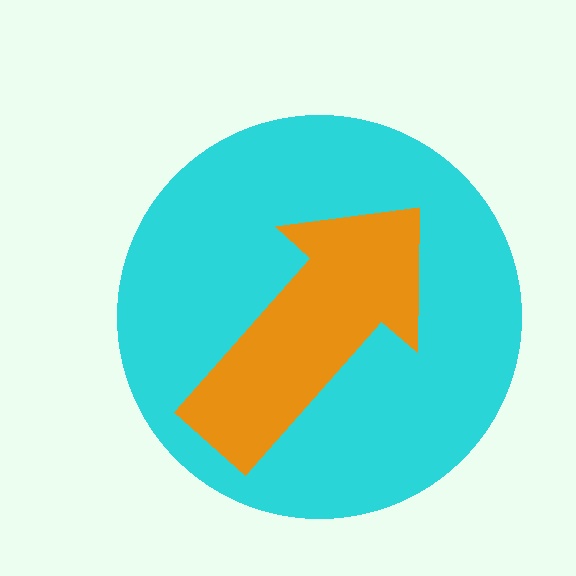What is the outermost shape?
The cyan circle.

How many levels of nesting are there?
2.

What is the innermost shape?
The orange arrow.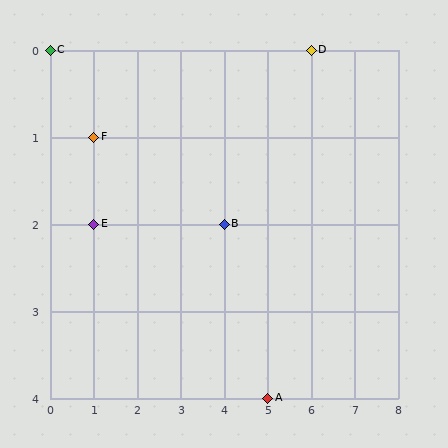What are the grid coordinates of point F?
Point F is at grid coordinates (1, 1).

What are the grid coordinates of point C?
Point C is at grid coordinates (0, 0).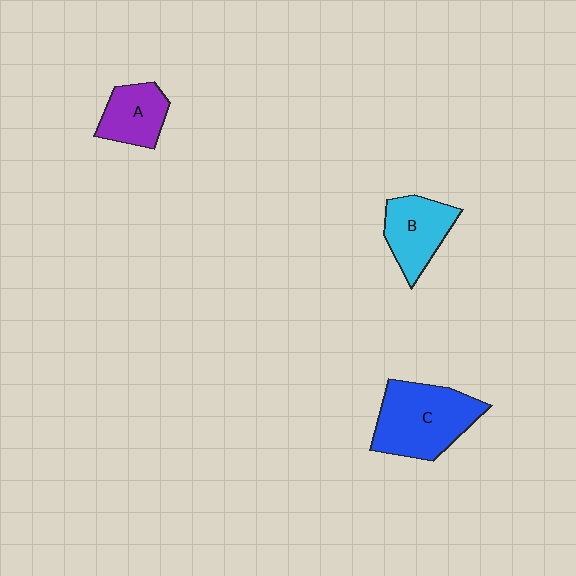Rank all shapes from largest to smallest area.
From largest to smallest: C (blue), B (cyan), A (purple).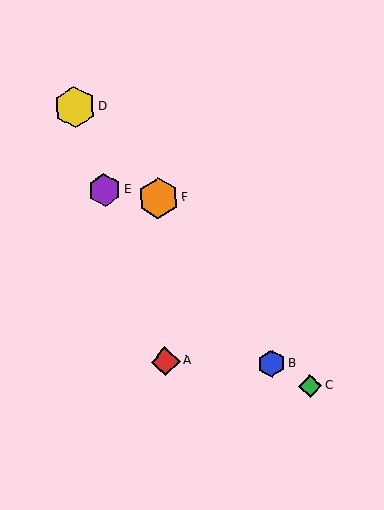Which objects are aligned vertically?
Objects A, F are aligned vertically.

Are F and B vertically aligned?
No, F is at x≈158 and B is at x≈272.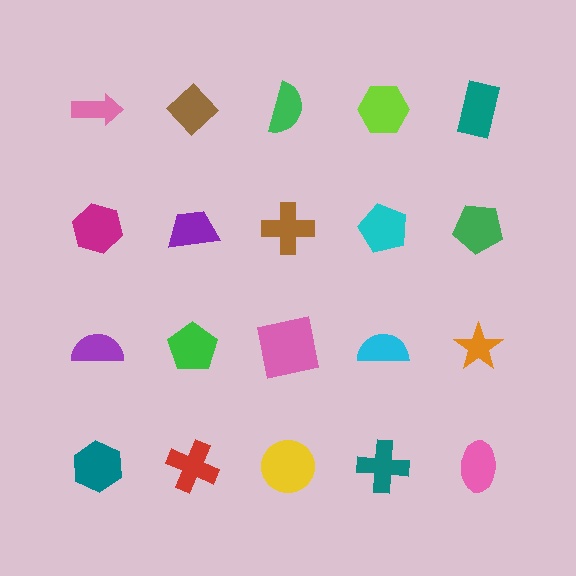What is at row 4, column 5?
A pink ellipse.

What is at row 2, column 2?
A purple trapezoid.